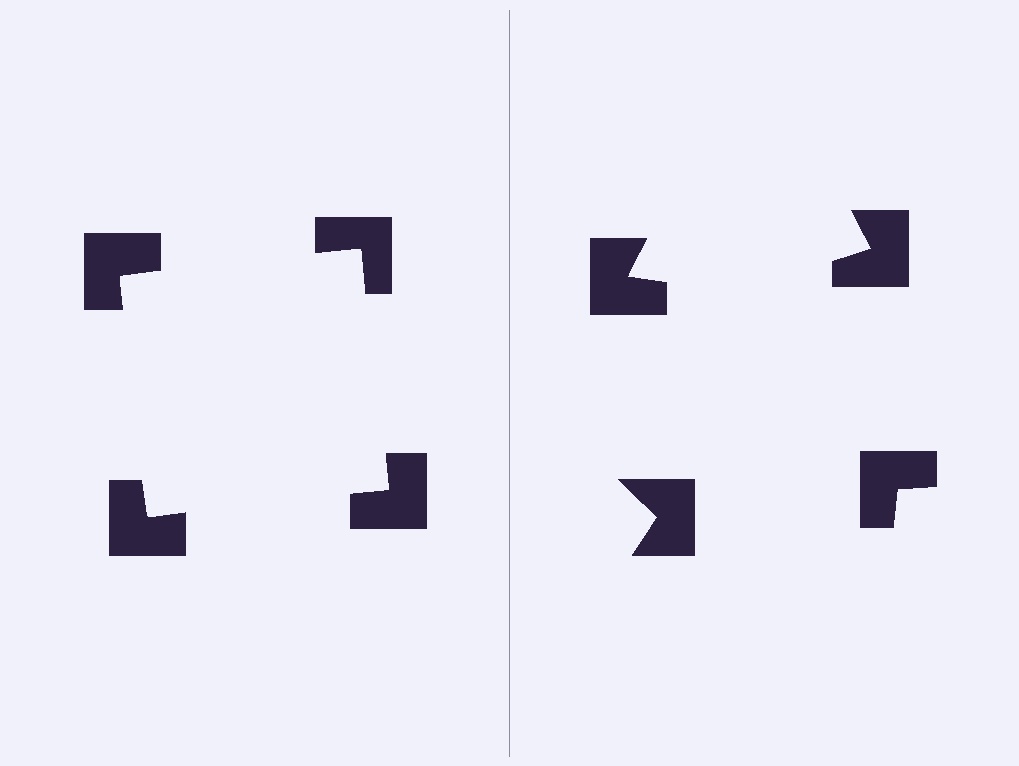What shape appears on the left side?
An illusory square.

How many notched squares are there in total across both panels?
8 — 4 on each side.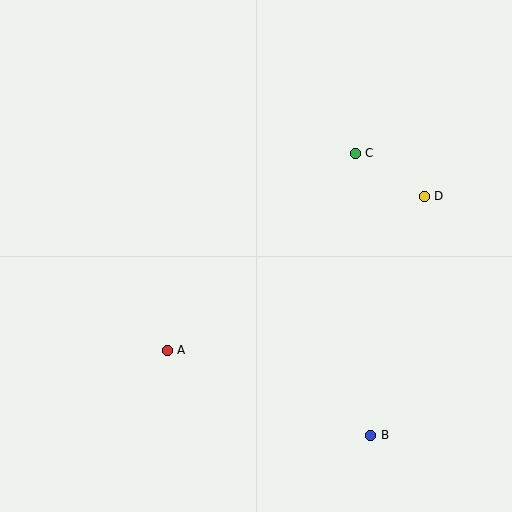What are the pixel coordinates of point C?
Point C is at (355, 153).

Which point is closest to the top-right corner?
Point D is closest to the top-right corner.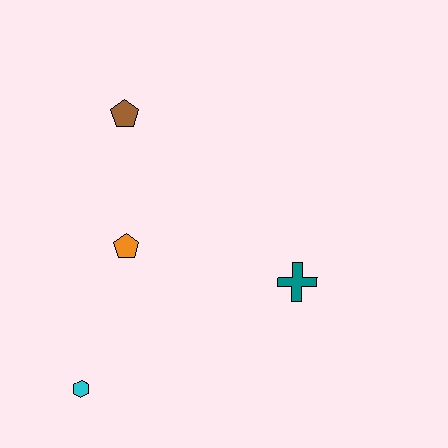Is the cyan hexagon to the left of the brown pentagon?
Yes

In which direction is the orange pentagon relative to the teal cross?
The orange pentagon is to the left of the teal cross.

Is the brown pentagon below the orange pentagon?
No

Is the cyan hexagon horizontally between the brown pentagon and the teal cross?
No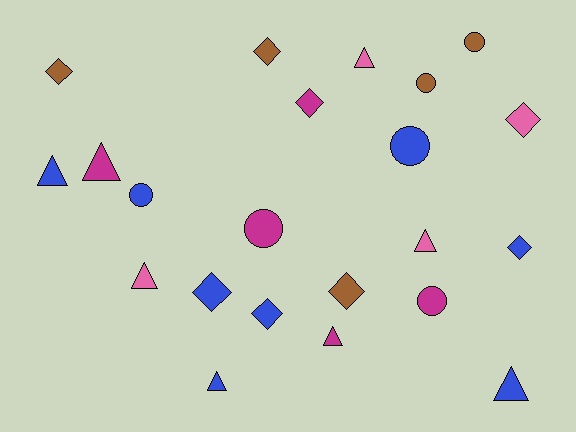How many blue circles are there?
There are 2 blue circles.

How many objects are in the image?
There are 22 objects.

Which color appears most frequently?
Blue, with 8 objects.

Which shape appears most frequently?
Triangle, with 8 objects.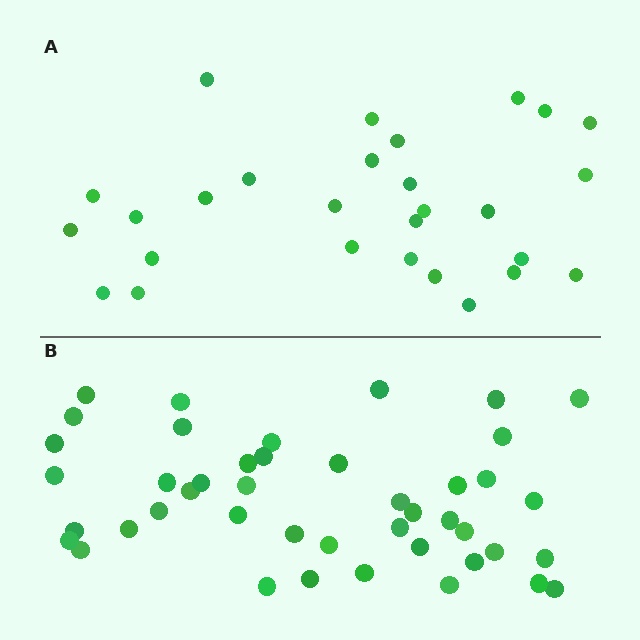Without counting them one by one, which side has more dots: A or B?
Region B (the bottom region) has more dots.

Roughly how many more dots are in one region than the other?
Region B has approximately 15 more dots than region A.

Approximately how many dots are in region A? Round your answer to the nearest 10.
About 30 dots. (The exact count is 28, which rounds to 30.)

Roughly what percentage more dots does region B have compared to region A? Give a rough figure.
About 55% more.